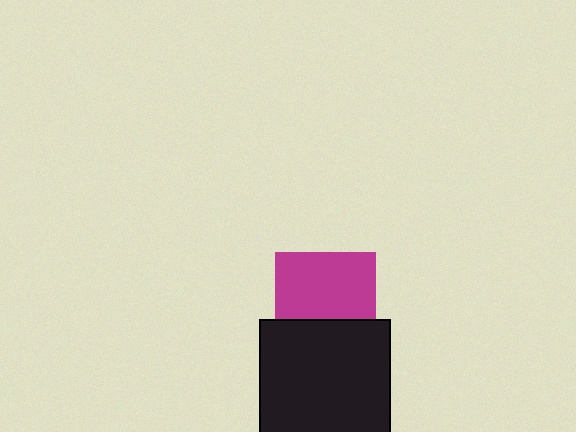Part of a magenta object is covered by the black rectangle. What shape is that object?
It is a square.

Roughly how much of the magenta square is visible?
Most of it is visible (roughly 67%).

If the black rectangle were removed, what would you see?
You would see the complete magenta square.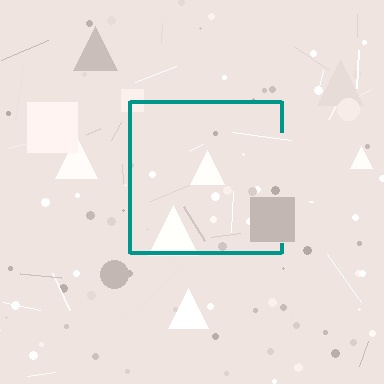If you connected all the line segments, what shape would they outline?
They would outline a square.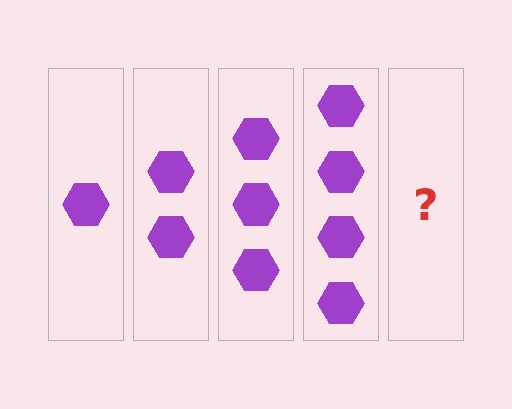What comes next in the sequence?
The next element should be 5 hexagons.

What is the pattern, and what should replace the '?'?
The pattern is that each step adds one more hexagon. The '?' should be 5 hexagons.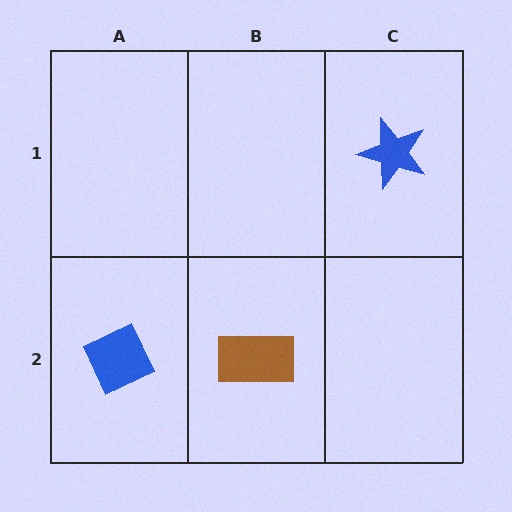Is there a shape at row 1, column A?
No, that cell is empty.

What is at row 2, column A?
A blue diamond.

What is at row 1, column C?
A blue star.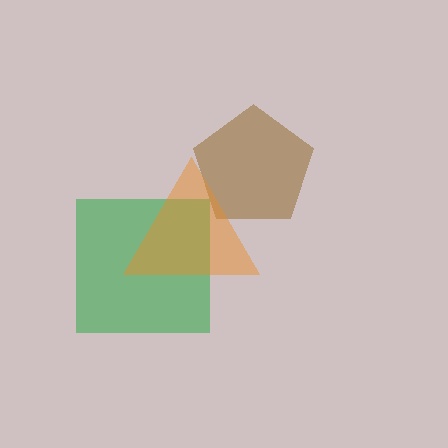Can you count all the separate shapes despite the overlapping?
Yes, there are 3 separate shapes.